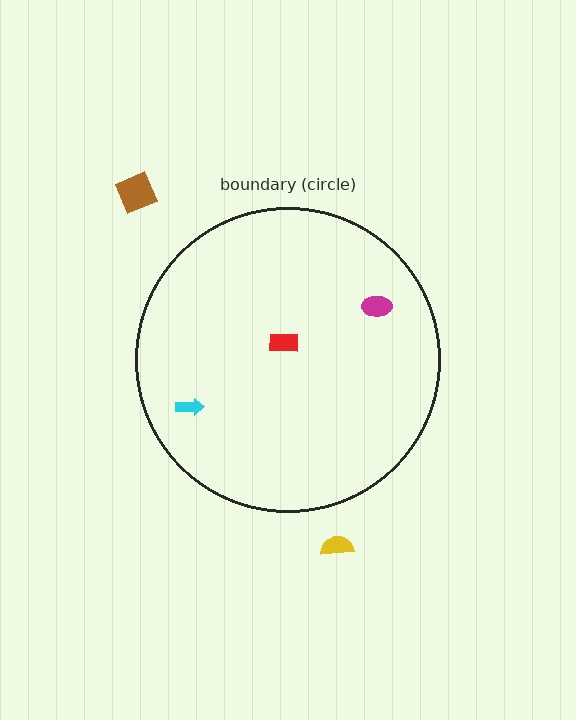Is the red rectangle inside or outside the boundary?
Inside.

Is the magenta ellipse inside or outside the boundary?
Inside.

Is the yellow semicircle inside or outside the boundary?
Outside.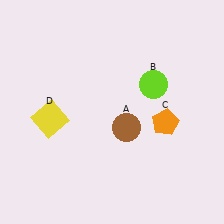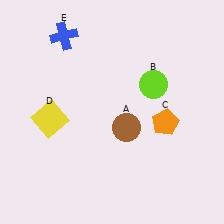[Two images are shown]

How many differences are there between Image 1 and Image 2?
There is 1 difference between the two images.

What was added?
A blue cross (E) was added in Image 2.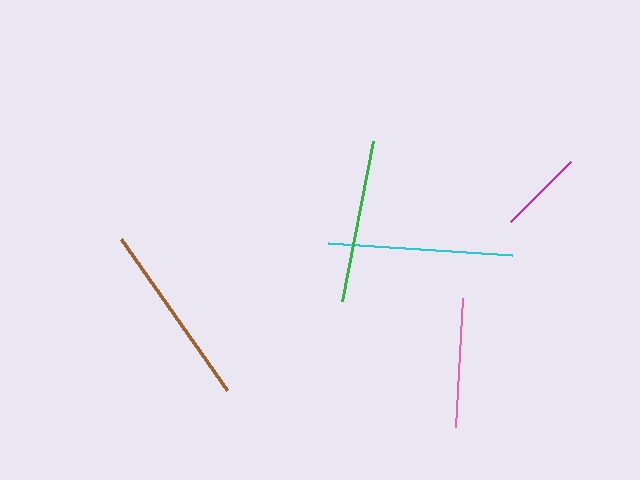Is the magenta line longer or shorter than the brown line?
The brown line is longer than the magenta line.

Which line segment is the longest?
The brown line is the longest at approximately 185 pixels.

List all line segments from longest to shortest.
From longest to shortest: brown, cyan, green, pink, magenta.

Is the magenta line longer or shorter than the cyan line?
The cyan line is longer than the magenta line.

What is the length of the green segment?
The green segment is approximately 164 pixels long.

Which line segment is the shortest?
The magenta line is the shortest at approximately 84 pixels.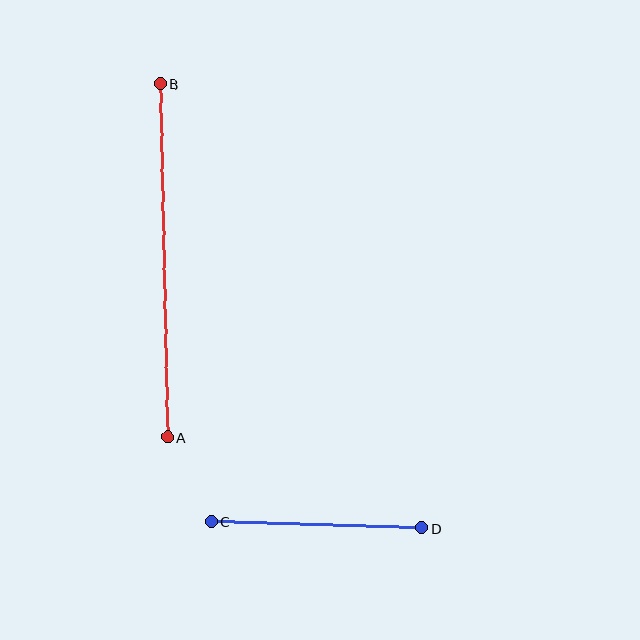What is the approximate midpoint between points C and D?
The midpoint is at approximately (316, 525) pixels.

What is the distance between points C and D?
The distance is approximately 210 pixels.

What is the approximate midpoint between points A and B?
The midpoint is at approximately (164, 260) pixels.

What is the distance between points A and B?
The distance is approximately 353 pixels.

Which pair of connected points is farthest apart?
Points A and B are farthest apart.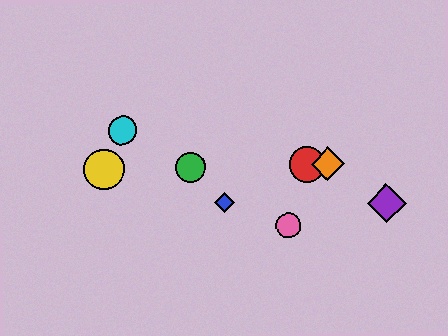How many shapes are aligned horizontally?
4 shapes (the red circle, the green circle, the yellow circle, the orange diamond) are aligned horizontally.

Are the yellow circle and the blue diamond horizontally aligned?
No, the yellow circle is at y≈169 and the blue diamond is at y≈203.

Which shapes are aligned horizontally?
The red circle, the green circle, the yellow circle, the orange diamond are aligned horizontally.